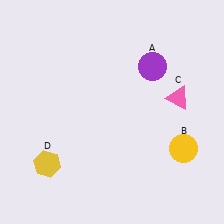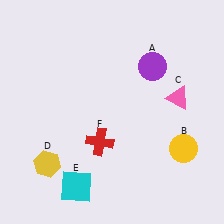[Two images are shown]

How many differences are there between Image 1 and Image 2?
There are 2 differences between the two images.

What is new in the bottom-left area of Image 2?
A cyan square (E) was added in the bottom-left area of Image 2.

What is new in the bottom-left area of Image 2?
A red cross (F) was added in the bottom-left area of Image 2.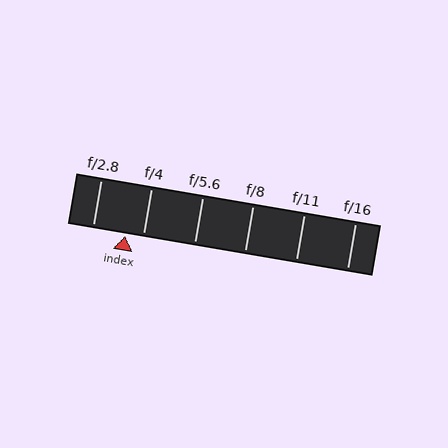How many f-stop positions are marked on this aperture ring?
There are 6 f-stop positions marked.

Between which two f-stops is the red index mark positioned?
The index mark is between f/2.8 and f/4.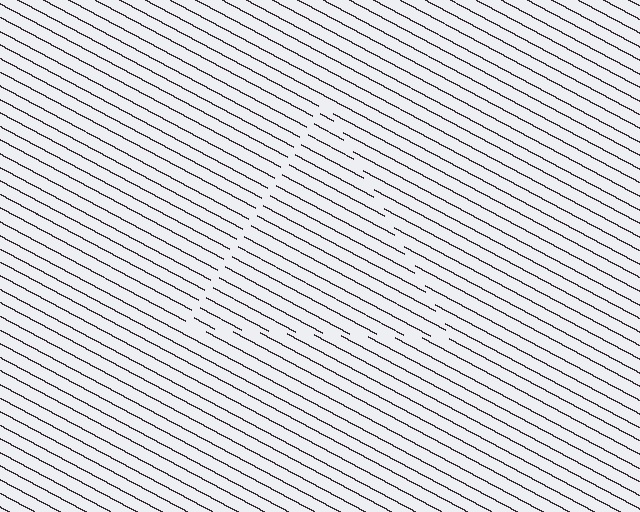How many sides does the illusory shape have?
3 sides — the line-ends trace a triangle.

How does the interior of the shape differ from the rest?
The interior of the shape contains the same grating, shifted by half a period — the contour is defined by the phase discontinuity where line-ends from the inner and outer gratings abut.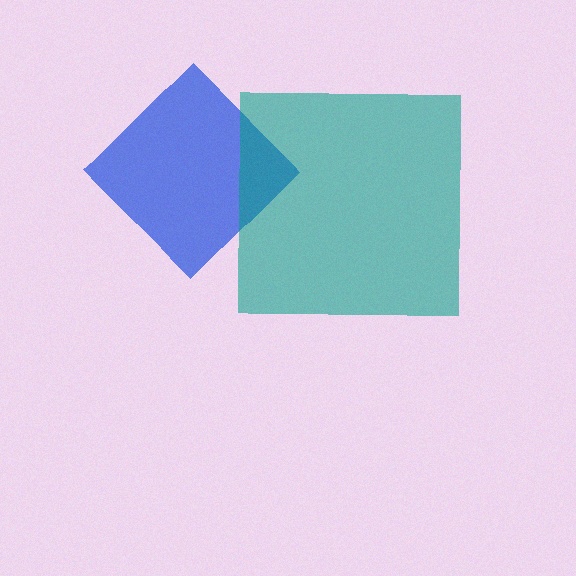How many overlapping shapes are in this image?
There are 2 overlapping shapes in the image.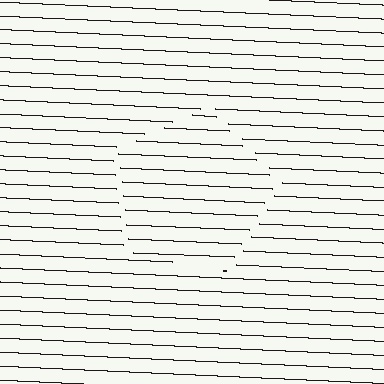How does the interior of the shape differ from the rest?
The interior of the shape contains the same grating, shifted by half a period — the contour is defined by the phase discontinuity where line-ends from the inner and outer gratings abut.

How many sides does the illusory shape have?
5 sides — the line-ends trace a pentagon.